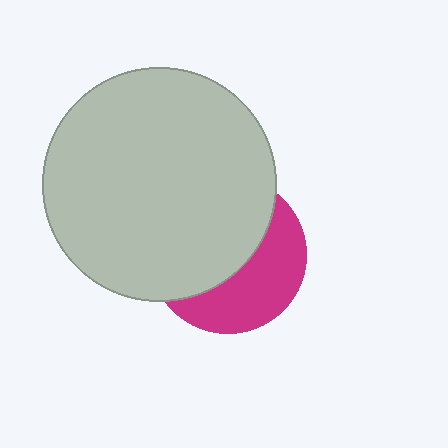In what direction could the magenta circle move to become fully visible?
The magenta circle could move toward the lower-right. That would shift it out from behind the light gray circle entirely.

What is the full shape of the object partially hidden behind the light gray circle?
The partially hidden object is a magenta circle.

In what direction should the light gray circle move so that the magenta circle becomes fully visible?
The light gray circle should move toward the upper-left. That is the shortest direction to clear the overlap and leave the magenta circle fully visible.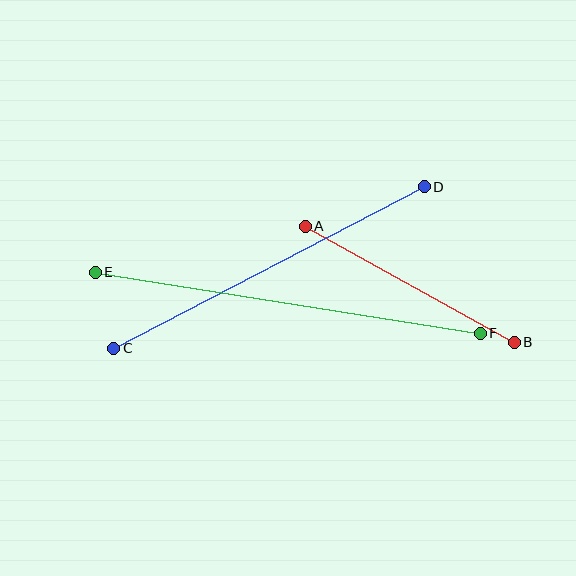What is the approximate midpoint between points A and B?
The midpoint is at approximately (410, 284) pixels.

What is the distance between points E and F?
The distance is approximately 390 pixels.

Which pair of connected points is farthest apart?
Points E and F are farthest apart.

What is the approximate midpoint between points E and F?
The midpoint is at approximately (288, 303) pixels.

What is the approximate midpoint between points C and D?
The midpoint is at approximately (269, 268) pixels.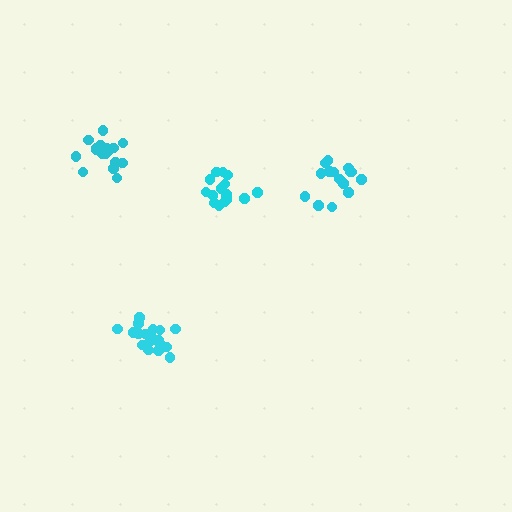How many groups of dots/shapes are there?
There are 4 groups.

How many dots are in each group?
Group 1: 16 dots, Group 2: 15 dots, Group 3: 18 dots, Group 4: 18 dots (67 total).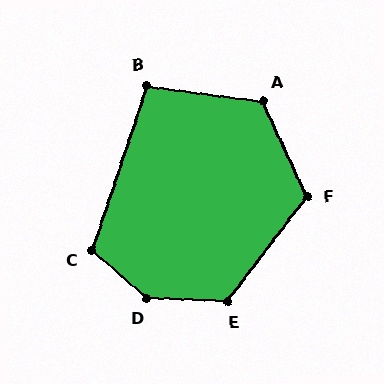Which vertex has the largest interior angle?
D, at approximately 141 degrees.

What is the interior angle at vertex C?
Approximately 113 degrees (obtuse).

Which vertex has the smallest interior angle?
B, at approximately 101 degrees.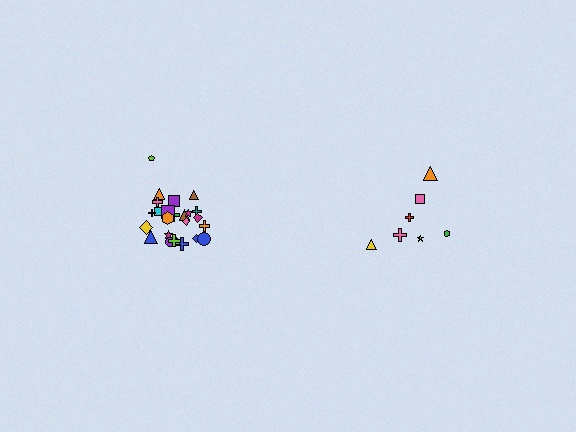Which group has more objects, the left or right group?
The left group.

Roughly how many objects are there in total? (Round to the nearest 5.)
Roughly 30 objects in total.